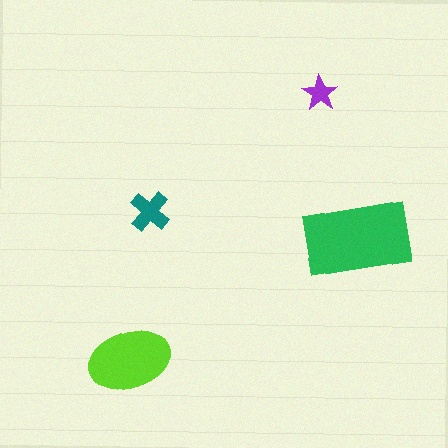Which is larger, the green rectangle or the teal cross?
The green rectangle.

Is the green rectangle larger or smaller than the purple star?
Larger.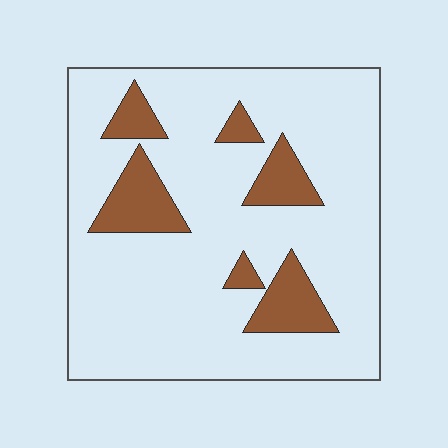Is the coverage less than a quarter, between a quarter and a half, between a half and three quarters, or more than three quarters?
Less than a quarter.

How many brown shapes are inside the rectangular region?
6.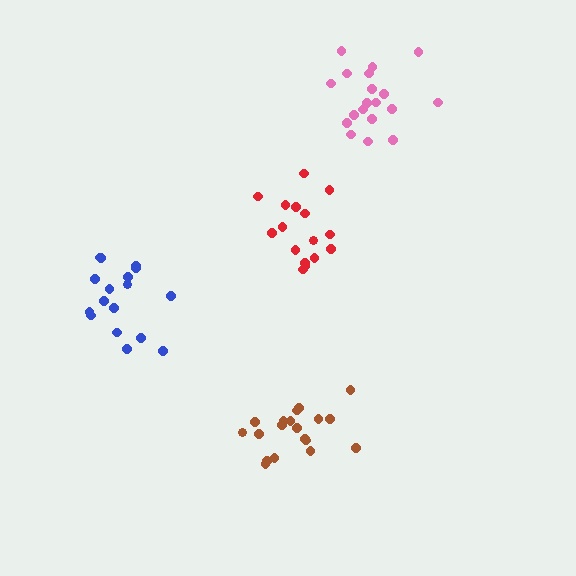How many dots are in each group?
Group 1: 19 dots, Group 2: 17 dots, Group 3: 19 dots, Group 4: 16 dots (71 total).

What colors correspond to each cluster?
The clusters are colored: brown, blue, pink, red.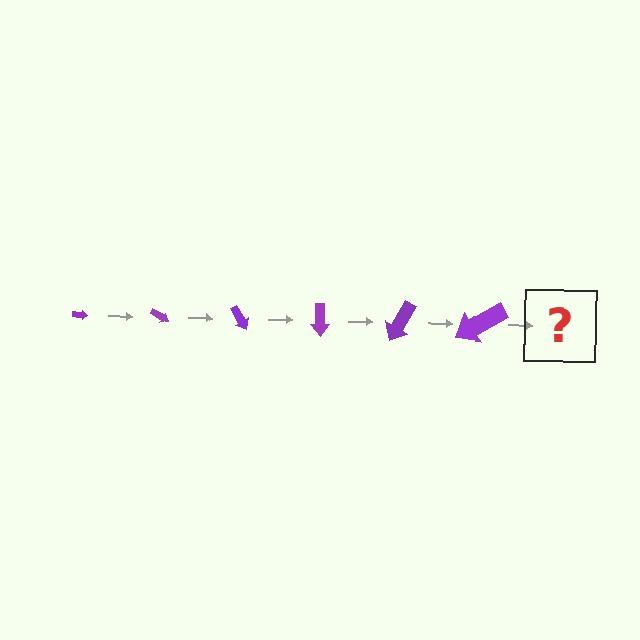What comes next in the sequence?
The next element should be an arrow, larger than the previous one and rotated 180 degrees from the start.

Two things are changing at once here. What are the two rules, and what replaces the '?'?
The two rules are that the arrow grows larger each step and it rotates 30 degrees each step. The '?' should be an arrow, larger than the previous one and rotated 180 degrees from the start.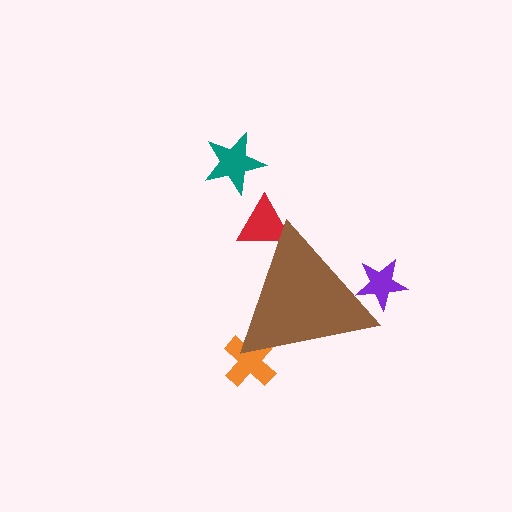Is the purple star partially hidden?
Yes, the purple star is partially hidden behind the brown triangle.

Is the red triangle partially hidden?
Yes, the red triangle is partially hidden behind the brown triangle.